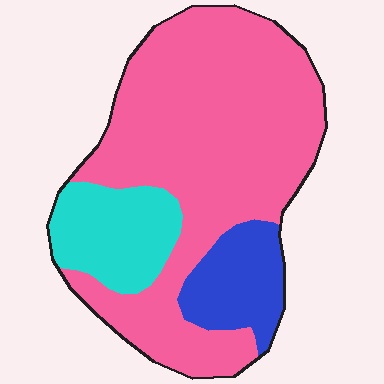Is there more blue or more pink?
Pink.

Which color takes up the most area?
Pink, at roughly 70%.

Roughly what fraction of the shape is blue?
Blue takes up about one eighth (1/8) of the shape.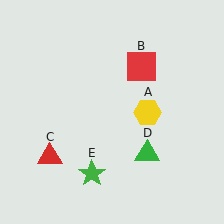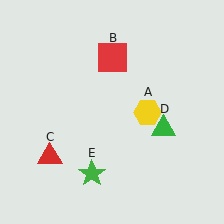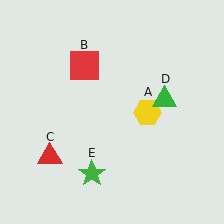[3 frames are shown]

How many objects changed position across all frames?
2 objects changed position: red square (object B), green triangle (object D).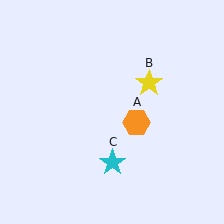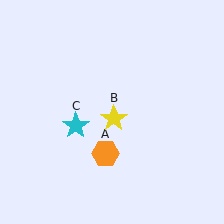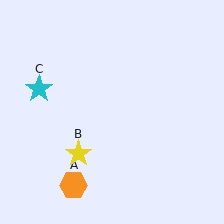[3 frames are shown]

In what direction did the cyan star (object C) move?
The cyan star (object C) moved up and to the left.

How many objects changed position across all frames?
3 objects changed position: orange hexagon (object A), yellow star (object B), cyan star (object C).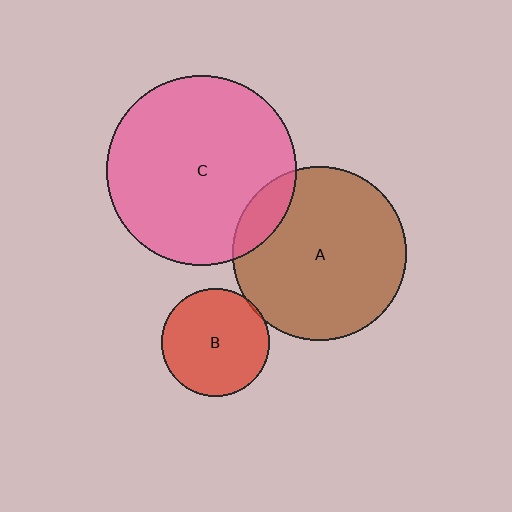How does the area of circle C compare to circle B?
Approximately 3.1 times.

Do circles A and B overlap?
Yes.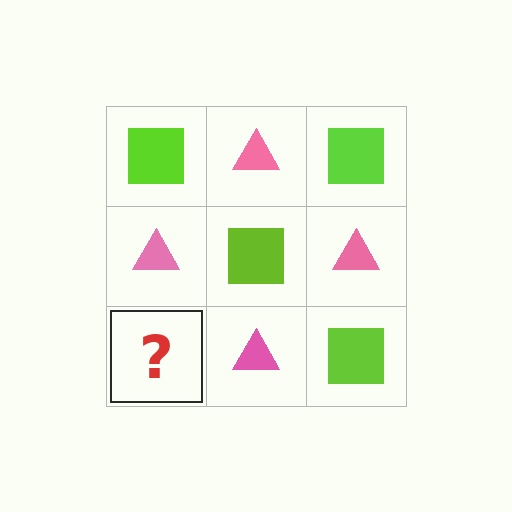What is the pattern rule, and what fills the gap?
The rule is that it alternates lime square and pink triangle in a checkerboard pattern. The gap should be filled with a lime square.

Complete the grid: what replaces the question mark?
The question mark should be replaced with a lime square.